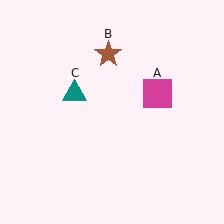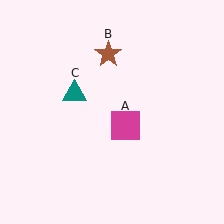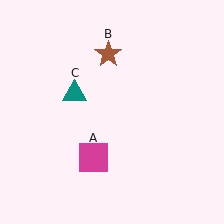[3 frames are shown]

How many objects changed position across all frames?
1 object changed position: magenta square (object A).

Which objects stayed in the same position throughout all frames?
Brown star (object B) and teal triangle (object C) remained stationary.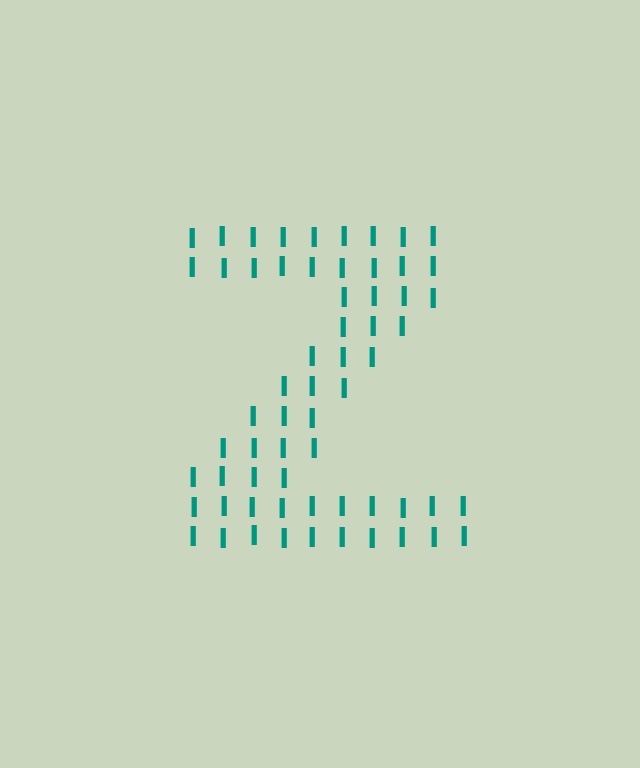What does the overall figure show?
The overall figure shows the letter Z.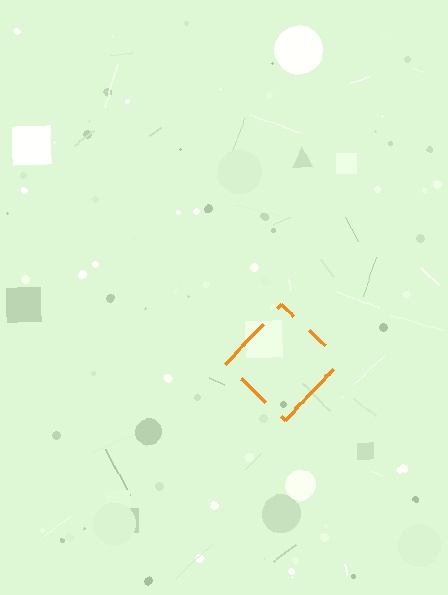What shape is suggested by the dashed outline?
The dashed outline suggests a diamond.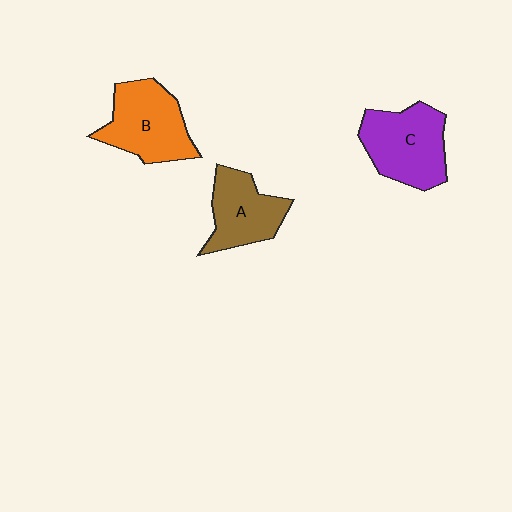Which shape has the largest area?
Shape C (purple).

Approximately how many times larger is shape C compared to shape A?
Approximately 1.2 times.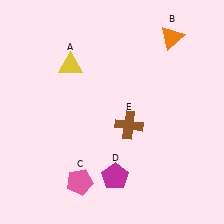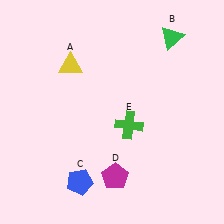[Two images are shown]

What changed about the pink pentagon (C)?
In Image 1, C is pink. In Image 2, it changed to blue.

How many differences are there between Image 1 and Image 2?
There are 3 differences between the two images.